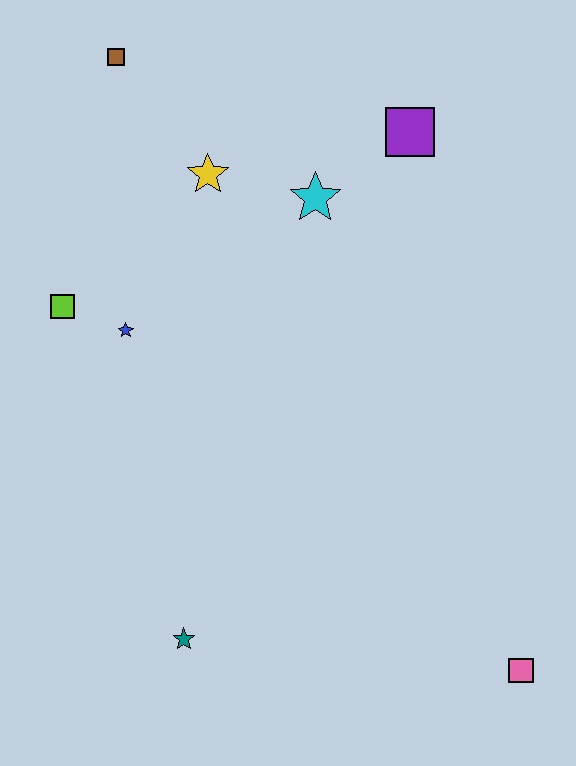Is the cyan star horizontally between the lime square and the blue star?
No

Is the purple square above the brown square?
No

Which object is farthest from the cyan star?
The pink square is farthest from the cyan star.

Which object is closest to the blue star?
The lime square is closest to the blue star.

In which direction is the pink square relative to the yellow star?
The pink square is below the yellow star.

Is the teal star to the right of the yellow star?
No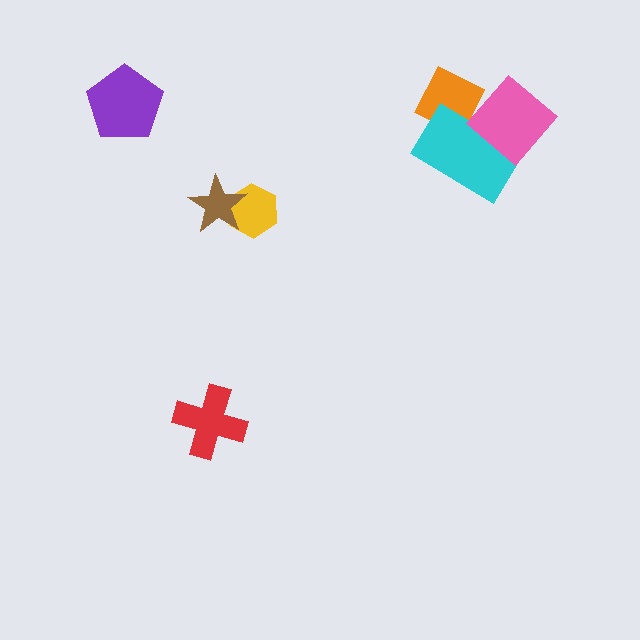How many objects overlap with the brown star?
1 object overlaps with the brown star.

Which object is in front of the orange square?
The cyan rectangle is in front of the orange square.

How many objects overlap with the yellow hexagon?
1 object overlaps with the yellow hexagon.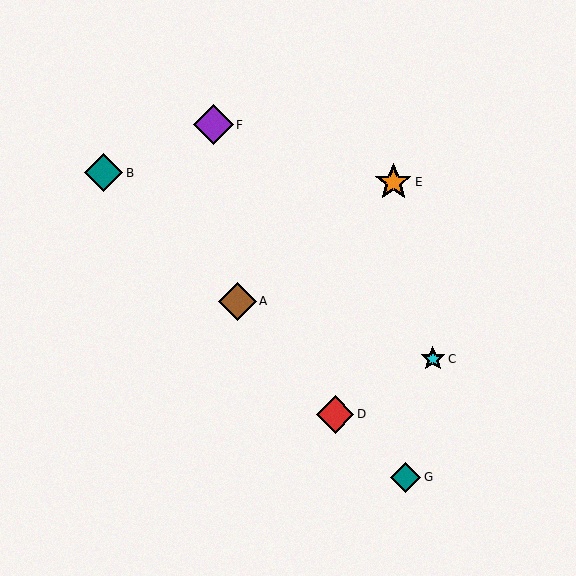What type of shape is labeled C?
Shape C is a cyan star.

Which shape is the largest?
The purple diamond (labeled F) is the largest.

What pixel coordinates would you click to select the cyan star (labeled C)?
Click at (433, 359) to select the cyan star C.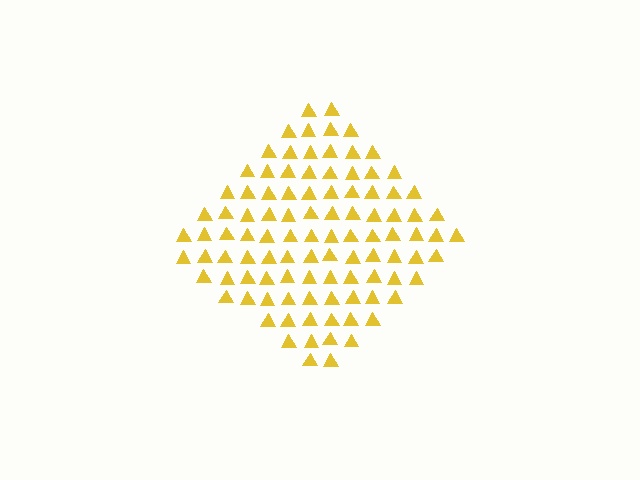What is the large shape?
The large shape is a diamond.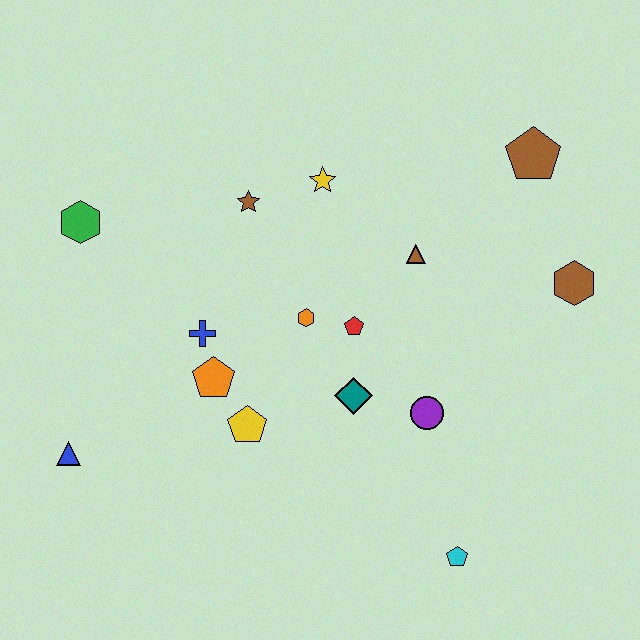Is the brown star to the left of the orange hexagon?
Yes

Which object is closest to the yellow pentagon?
The orange pentagon is closest to the yellow pentagon.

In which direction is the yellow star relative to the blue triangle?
The yellow star is above the blue triangle.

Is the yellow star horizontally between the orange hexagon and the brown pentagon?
Yes